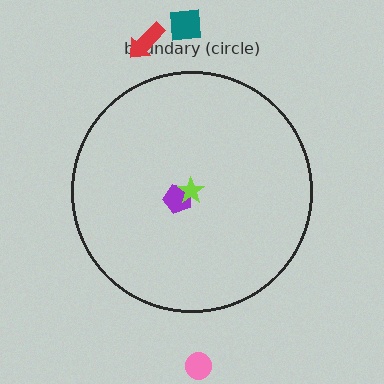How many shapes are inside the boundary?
2 inside, 3 outside.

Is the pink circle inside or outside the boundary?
Outside.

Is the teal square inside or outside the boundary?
Outside.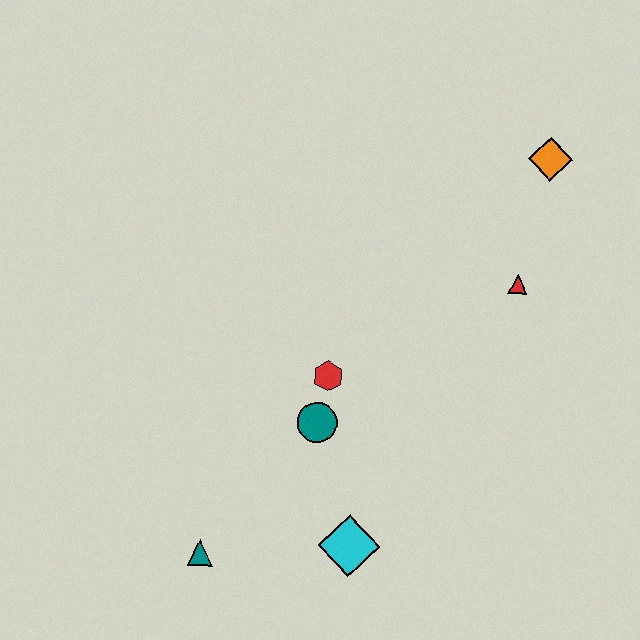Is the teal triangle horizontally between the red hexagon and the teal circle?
No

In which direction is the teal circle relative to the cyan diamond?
The teal circle is above the cyan diamond.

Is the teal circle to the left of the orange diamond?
Yes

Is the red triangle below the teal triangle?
No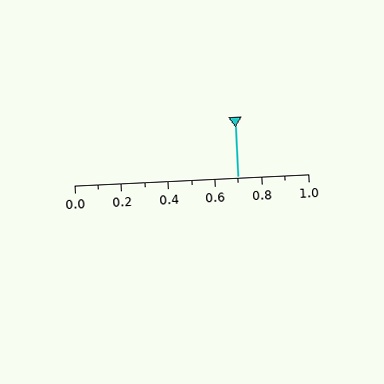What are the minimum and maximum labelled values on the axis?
The axis runs from 0.0 to 1.0.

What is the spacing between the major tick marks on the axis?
The major ticks are spaced 0.2 apart.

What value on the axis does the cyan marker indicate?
The marker indicates approximately 0.7.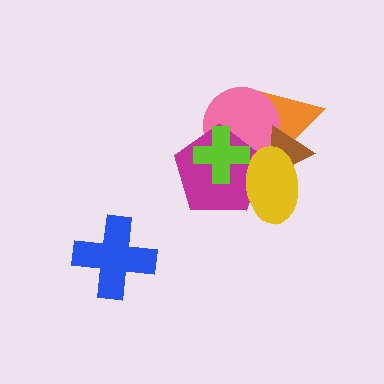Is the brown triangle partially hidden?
Yes, it is partially covered by another shape.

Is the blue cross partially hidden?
No, no other shape covers it.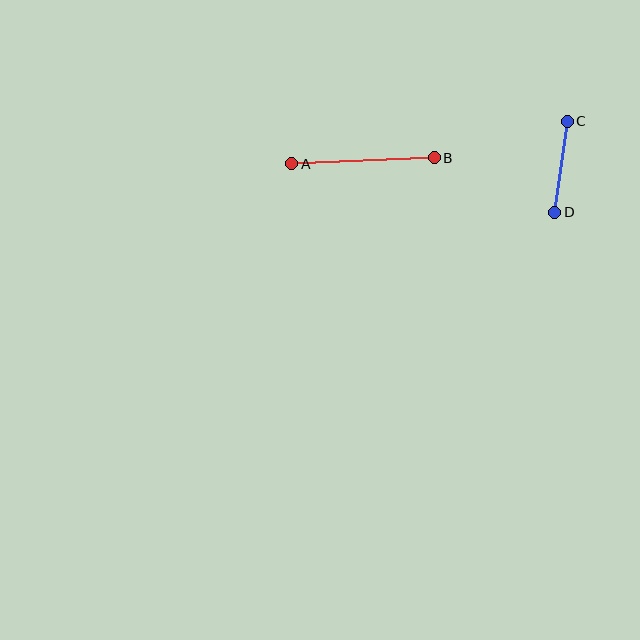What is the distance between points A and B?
The distance is approximately 142 pixels.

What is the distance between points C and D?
The distance is approximately 92 pixels.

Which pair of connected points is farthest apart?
Points A and B are farthest apart.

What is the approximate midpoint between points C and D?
The midpoint is at approximately (561, 167) pixels.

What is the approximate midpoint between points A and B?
The midpoint is at approximately (363, 161) pixels.